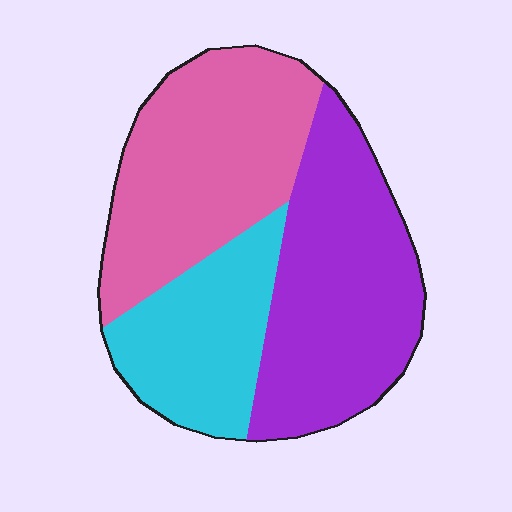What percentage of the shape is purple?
Purple covers about 40% of the shape.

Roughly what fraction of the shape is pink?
Pink covers roughly 35% of the shape.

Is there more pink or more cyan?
Pink.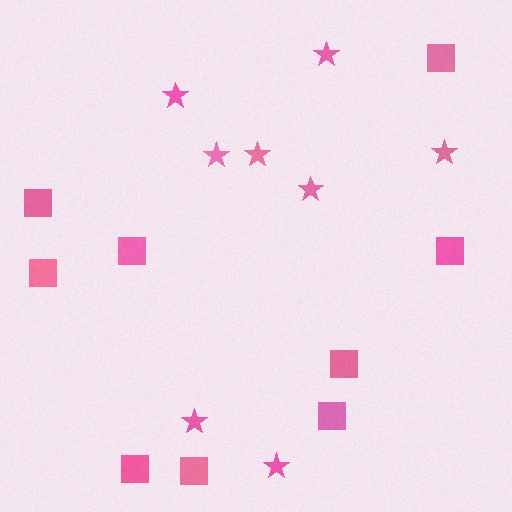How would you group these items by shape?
There are 2 groups: one group of squares (9) and one group of stars (8).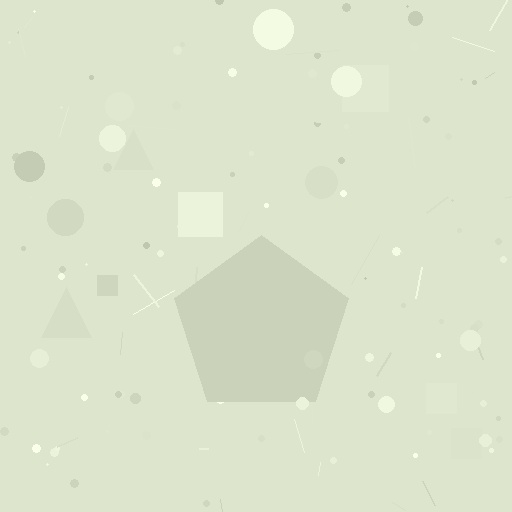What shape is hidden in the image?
A pentagon is hidden in the image.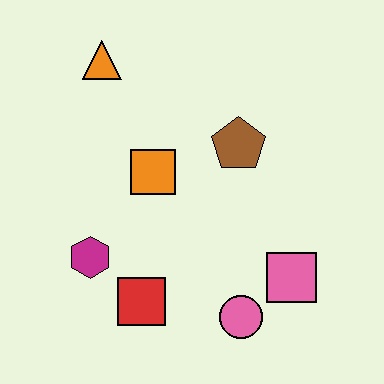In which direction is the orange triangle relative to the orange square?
The orange triangle is above the orange square.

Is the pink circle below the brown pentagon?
Yes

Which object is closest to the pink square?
The pink circle is closest to the pink square.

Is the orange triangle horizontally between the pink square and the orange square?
No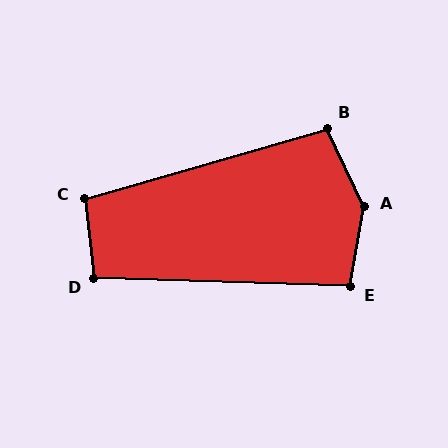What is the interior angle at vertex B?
Approximately 99 degrees (obtuse).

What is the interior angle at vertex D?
Approximately 98 degrees (obtuse).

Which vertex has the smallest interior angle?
E, at approximately 98 degrees.